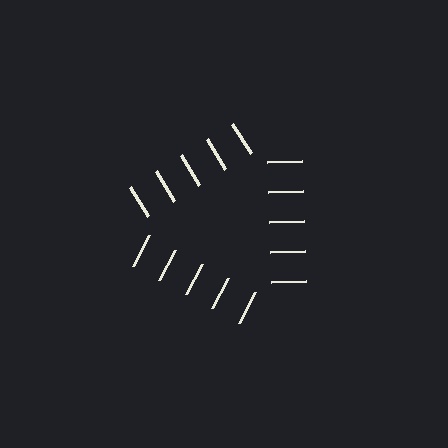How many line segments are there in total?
15 — 5 along each of the 3 edges.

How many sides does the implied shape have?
3 sides — the line-ends trace a triangle.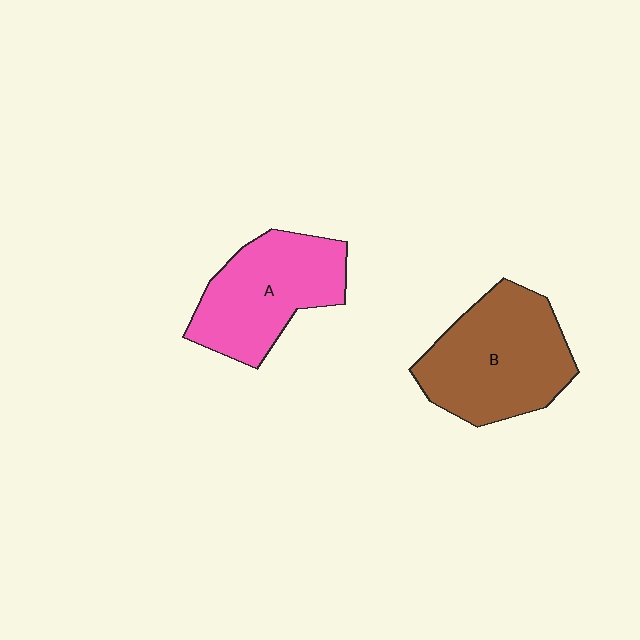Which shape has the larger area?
Shape B (brown).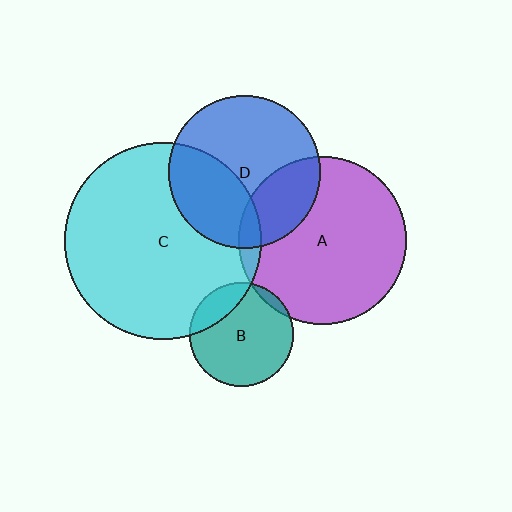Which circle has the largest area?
Circle C (cyan).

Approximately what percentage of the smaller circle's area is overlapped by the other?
Approximately 25%.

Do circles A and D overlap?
Yes.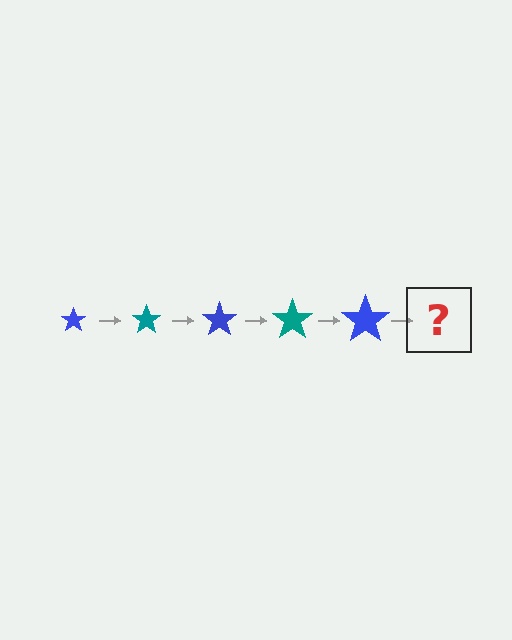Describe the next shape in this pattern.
It should be a teal star, larger than the previous one.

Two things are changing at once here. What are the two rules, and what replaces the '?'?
The two rules are that the star grows larger each step and the color cycles through blue and teal. The '?' should be a teal star, larger than the previous one.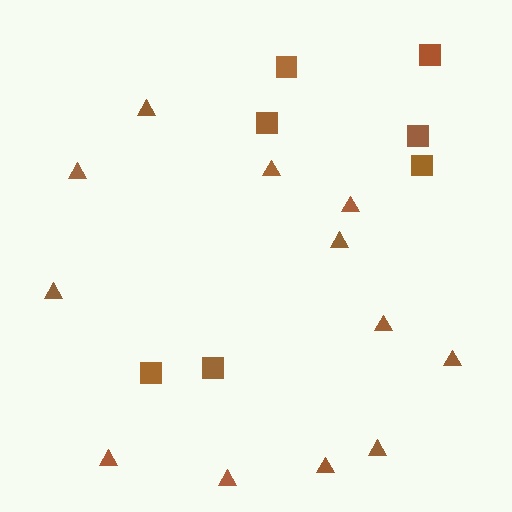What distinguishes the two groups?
There are 2 groups: one group of triangles (12) and one group of squares (7).